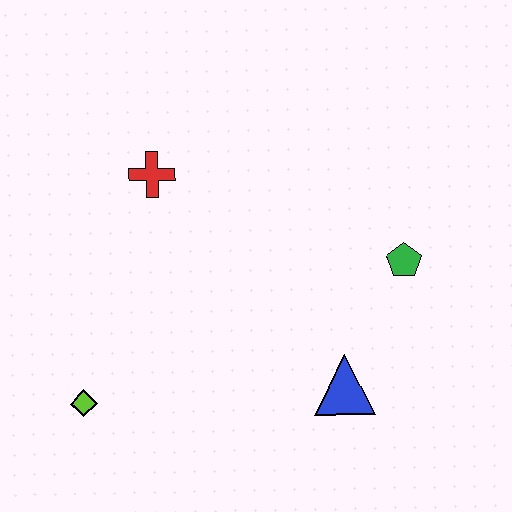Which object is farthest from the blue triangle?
The red cross is farthest from the blue triangle.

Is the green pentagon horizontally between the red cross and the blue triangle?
No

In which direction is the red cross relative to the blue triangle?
The red cross is above the blue triangle.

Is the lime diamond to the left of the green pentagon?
Yes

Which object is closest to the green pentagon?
The blue triangle is closest to the green pentagon.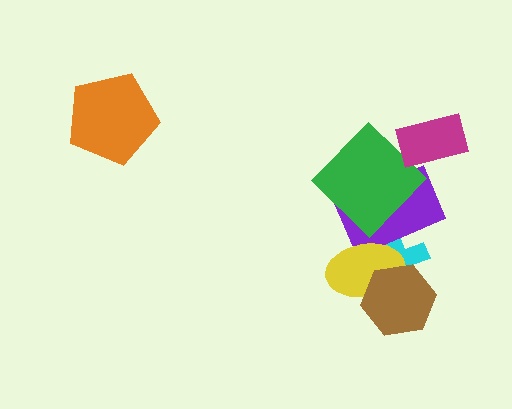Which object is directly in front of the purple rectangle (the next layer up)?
The yellow ellipse is directly in front of the purple rectangle.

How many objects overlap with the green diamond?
1 object overlaps with the green diamond.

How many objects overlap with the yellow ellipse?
3 objects overlap with the yellow ellipse.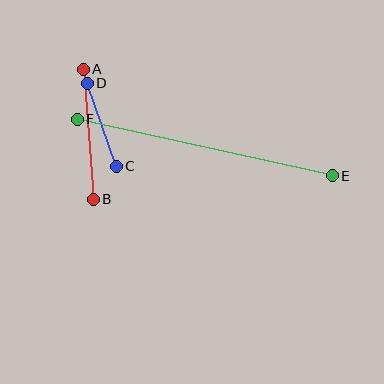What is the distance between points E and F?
The distance is approximately 261 pixels.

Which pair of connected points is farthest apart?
Points E and F are farthest apart.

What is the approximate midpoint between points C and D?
The midpoint is at approximately (102, 125) pixels.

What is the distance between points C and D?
The distance is approximately 88 pixels.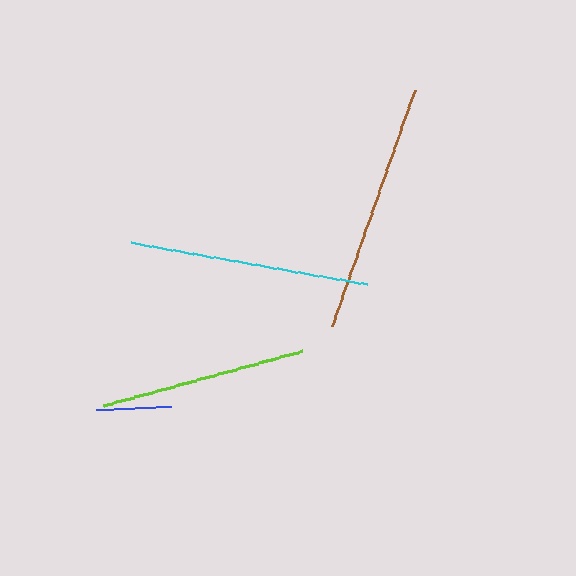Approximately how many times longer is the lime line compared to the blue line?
The lime line is approximately 2.8 times the length of the blue line.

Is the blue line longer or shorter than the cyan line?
The cyan line is longer than the blue line.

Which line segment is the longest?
The brown line is the longest at approximately 251 pixels.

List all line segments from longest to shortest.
From longest to shortest: brown, cyan, lime, blue.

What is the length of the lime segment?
The lime segment is approximately 206 pixels long.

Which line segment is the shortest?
The blue line is the shortest at approximately 75 pixels.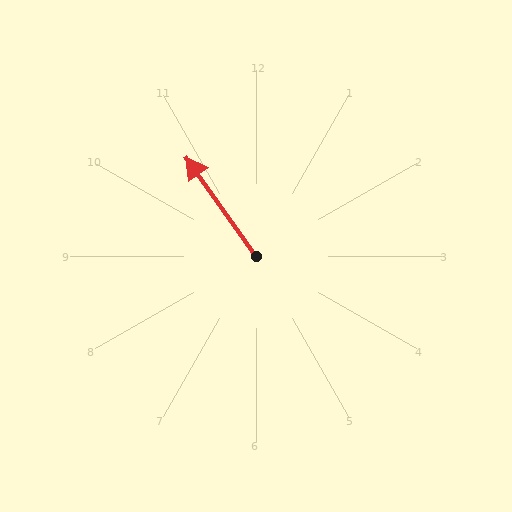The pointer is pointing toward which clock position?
Roughly 11 o'clock.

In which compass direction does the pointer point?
Northwest.